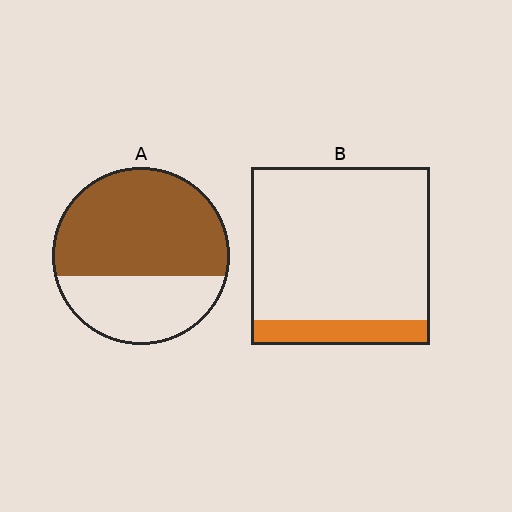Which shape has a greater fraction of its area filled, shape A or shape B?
Shape A.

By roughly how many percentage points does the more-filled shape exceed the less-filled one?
By roughly 50 percentage points (A over B).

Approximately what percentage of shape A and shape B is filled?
A is approximately 65% and B is approximately 15%.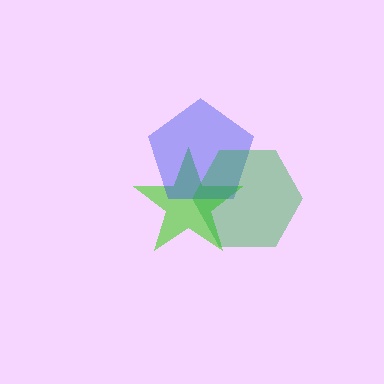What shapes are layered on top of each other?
The layered shapes are: a lime star, a blue pentagon, a green hexagon.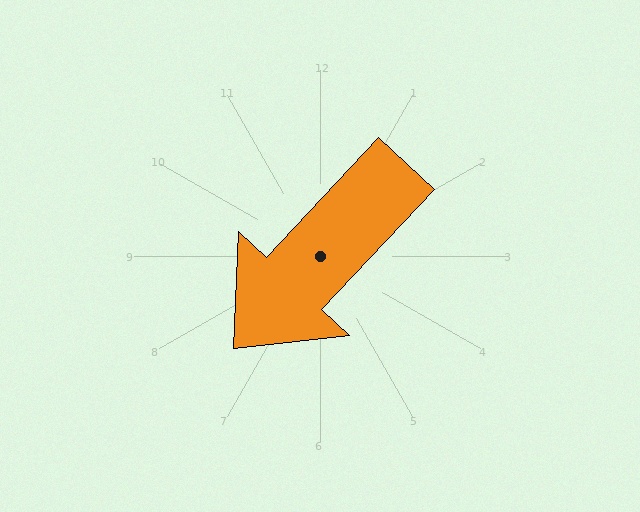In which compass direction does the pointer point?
Southwest.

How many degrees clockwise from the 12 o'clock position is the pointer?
Approximately 223 degrees.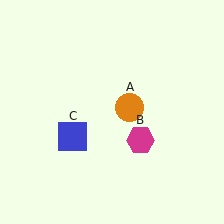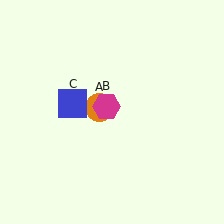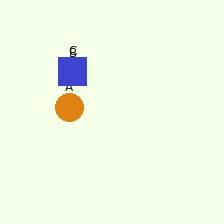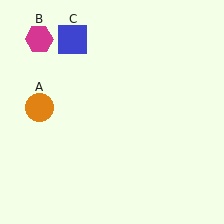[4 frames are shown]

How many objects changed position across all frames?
3 objects changed position: orange circle (object A), magenta hexagon (object B), blue square (object C).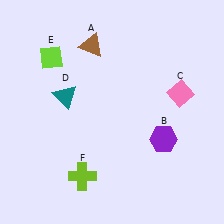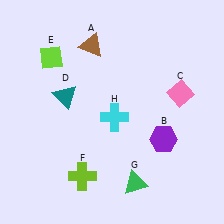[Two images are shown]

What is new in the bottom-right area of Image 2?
A green triangle (G) was added in the bottom-right area of Image 2.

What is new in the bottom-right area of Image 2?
A cyan cross (H) was added in the bottom-right area of Image 2.